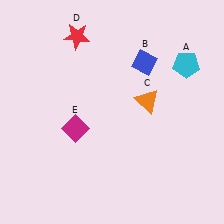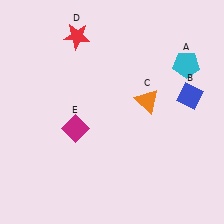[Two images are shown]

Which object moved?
The blue diamond (B) moved right.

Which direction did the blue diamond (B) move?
The blue diamond (B) moved right.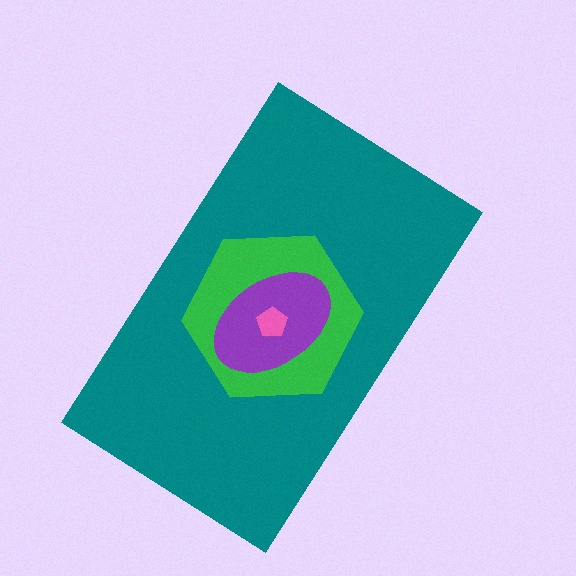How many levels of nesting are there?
4.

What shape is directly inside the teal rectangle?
The green hexagon.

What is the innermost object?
The pink pentagon.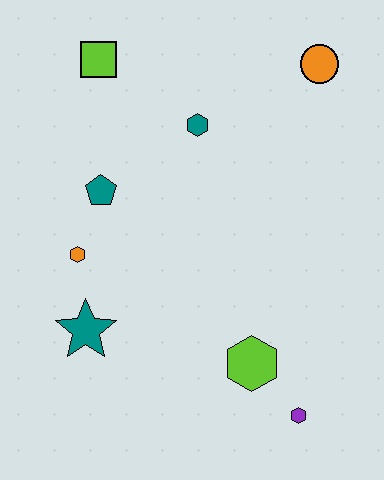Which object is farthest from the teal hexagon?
The purple hexagon is farthest from the teal hexagon.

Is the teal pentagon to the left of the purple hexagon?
Yes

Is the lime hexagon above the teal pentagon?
No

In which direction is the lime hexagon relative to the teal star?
The lime hexagon is to the right of the teal star.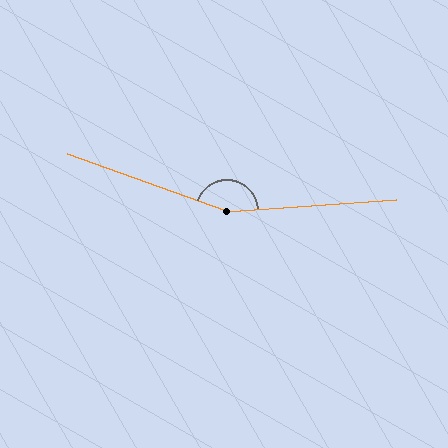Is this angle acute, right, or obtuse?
It is obtuse.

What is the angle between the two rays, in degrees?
Approximately 156 degrees.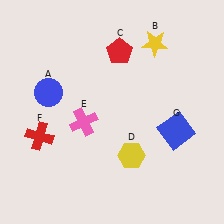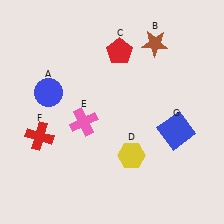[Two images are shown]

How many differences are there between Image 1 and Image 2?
There is 1 difference between the two images.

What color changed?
The star (B) changed from yellow in Image 1 to brown in Image 2.